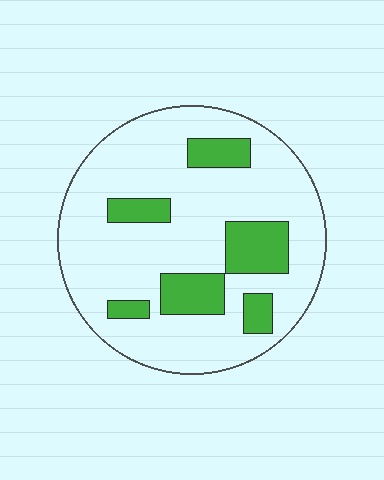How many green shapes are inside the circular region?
6.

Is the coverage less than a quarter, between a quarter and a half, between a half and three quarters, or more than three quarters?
Less than a quarter.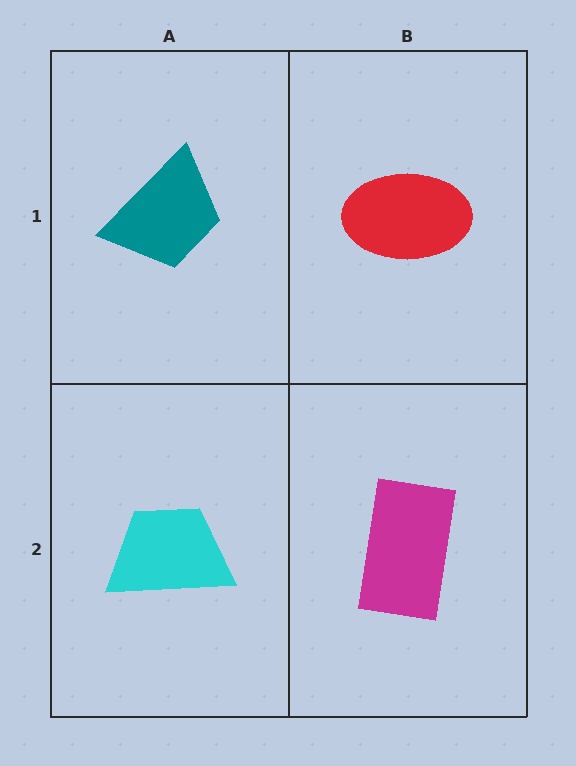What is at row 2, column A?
A cyan trapezoid.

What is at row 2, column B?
A magenta rectangle.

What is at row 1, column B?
A red ellipse.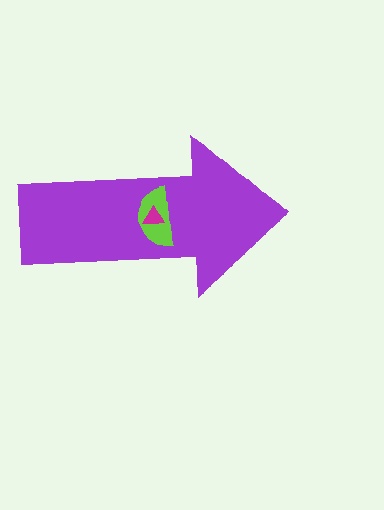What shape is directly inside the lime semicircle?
The magenta triangle.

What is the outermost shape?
The purple arrow.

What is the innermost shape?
The magenta triangle.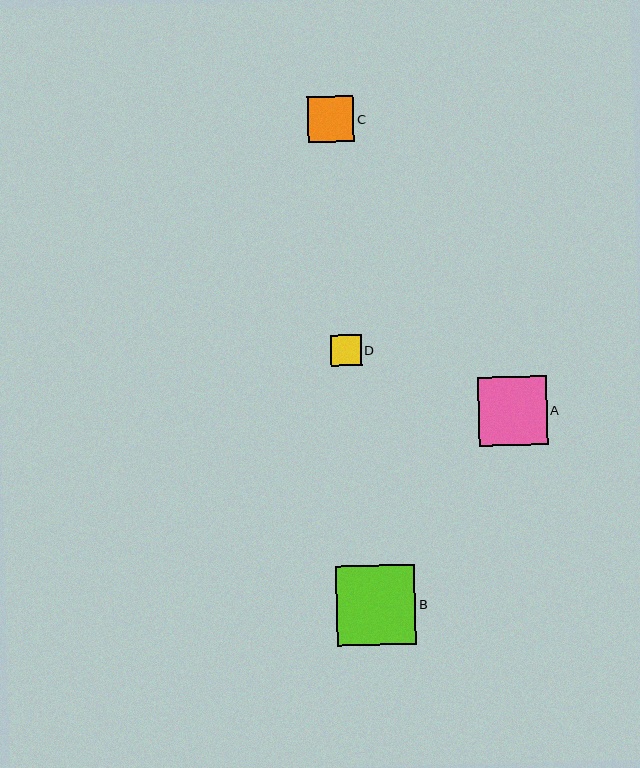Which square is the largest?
Square B is the largest with a size of approximately 79 pixels.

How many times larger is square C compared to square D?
Square C is approximately 1.5 times the size of square D.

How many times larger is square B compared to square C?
Square B is approximately 1.7 times the size of square C.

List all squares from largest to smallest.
From largest to smallest: B, A, C, D.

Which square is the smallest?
Square D is the smallest with a size of approximately 31 pixels.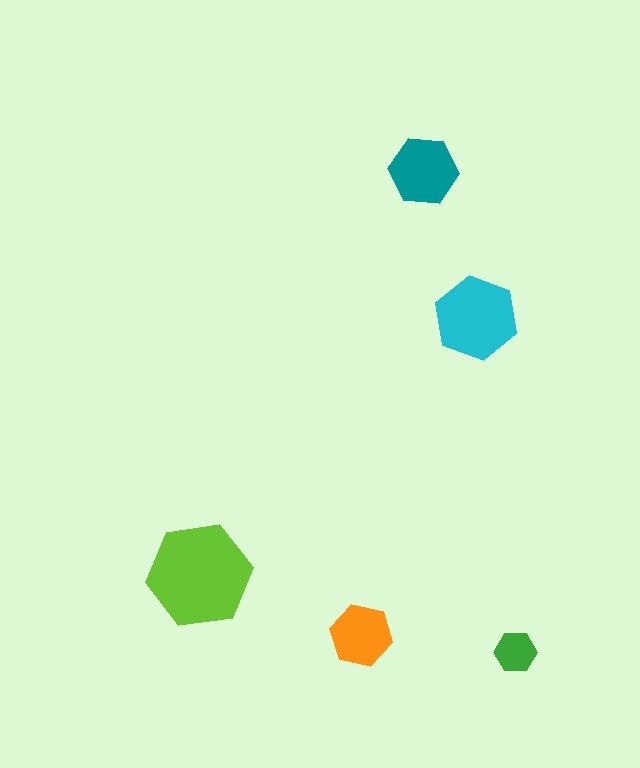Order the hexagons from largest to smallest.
the lime one, the cyan one, the teal one, the orange one, the green one.